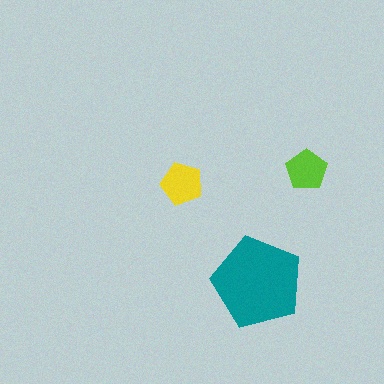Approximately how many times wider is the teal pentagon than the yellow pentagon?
About 2 times wider.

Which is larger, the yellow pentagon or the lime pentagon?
The yellow one.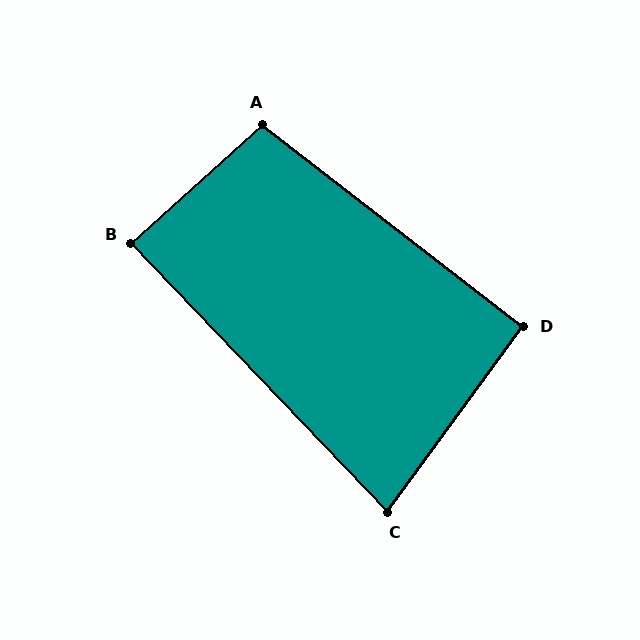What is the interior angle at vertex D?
Approximately 91 degrees (approximately right).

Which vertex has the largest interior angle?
A, at approximately 100 degrees.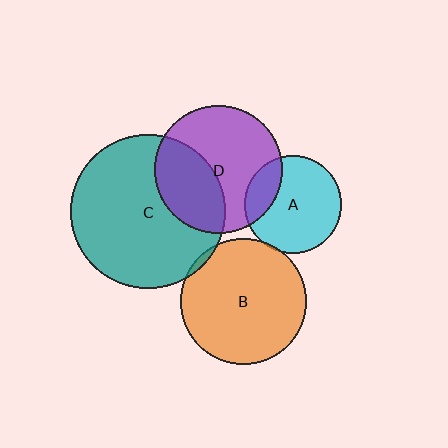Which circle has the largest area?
Circle C (teal).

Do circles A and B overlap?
Yes.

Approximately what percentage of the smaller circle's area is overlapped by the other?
Approximately 5%.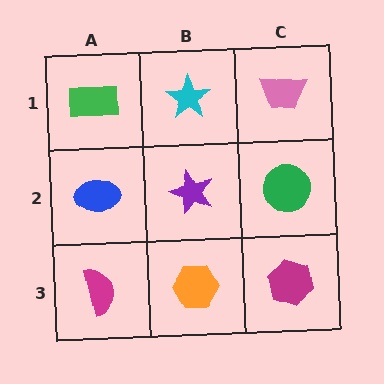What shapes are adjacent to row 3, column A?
A blue ellipse (row 2, column A), an orange hexagon (row 3, column B).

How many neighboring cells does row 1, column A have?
2.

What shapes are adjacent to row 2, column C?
A pink trapezoid (row 1, column C), a magenta hexagon (row 3, column C), a purple star (row 2, column B).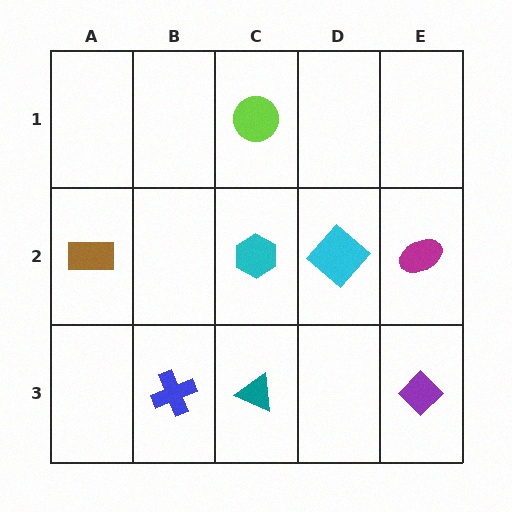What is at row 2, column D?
A cyan diamond.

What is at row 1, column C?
A lime circle.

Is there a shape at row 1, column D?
No, that cell is empty.